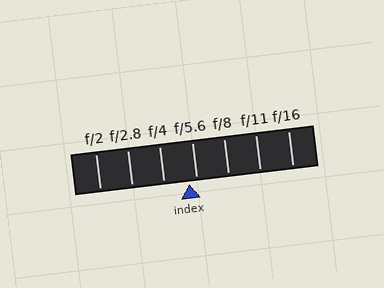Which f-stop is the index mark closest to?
The index mark is closest to f/5.6.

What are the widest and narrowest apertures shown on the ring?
The widest aperture shown is f/2 and the narrowest is f/16.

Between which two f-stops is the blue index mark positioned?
The index mark is between f/4 and f/5.6.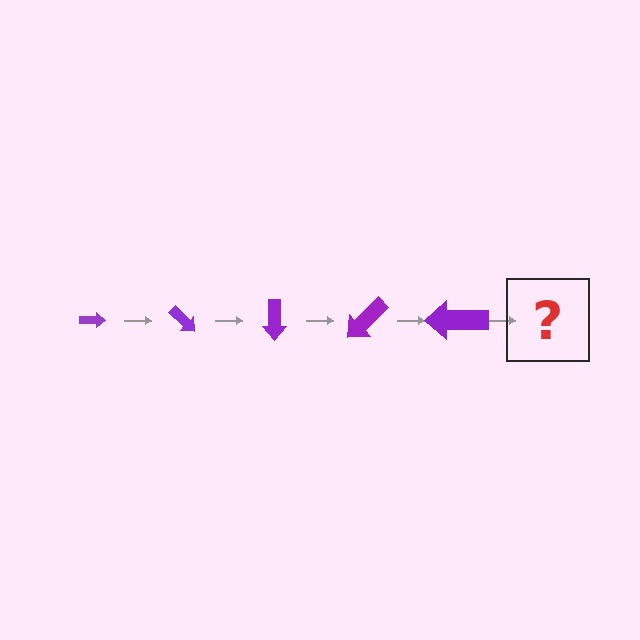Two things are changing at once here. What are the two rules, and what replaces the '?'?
The two rules are that the arrow grows larger each step and it rotates 45 degrees each step. The '?' should be an arrow, larger than the previous one and rotated 225 degrees from the start.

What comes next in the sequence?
The next element should be an arrow, larger than the previous one and rotated 225 degrees from the start.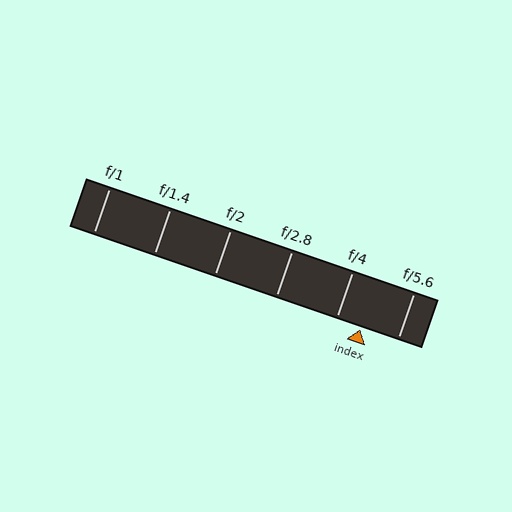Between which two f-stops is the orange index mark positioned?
The index mark is between f/4 and f/5.6.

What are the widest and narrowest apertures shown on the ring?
The widest aperture shown is f/1 and the narrowest is f/5.6.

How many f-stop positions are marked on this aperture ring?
There are 6 f-stop positions marked.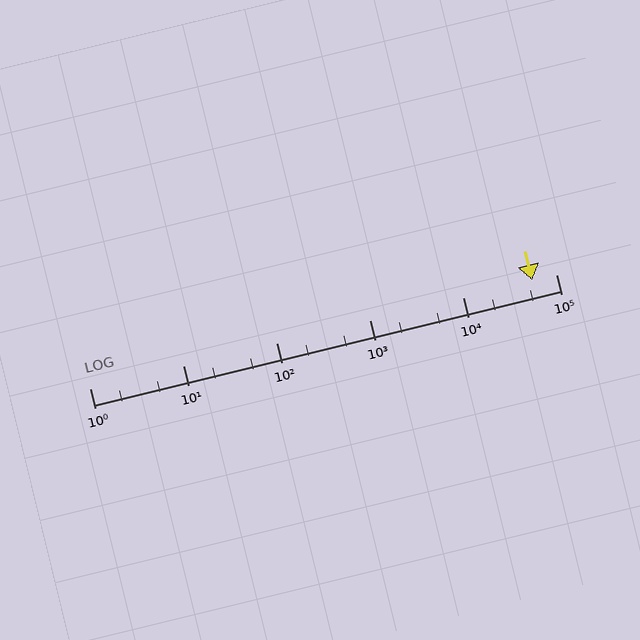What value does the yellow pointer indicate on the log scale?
The pointer indicates approximately 55000.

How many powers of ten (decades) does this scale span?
The scale spans 5 decades, from 1 to 100000.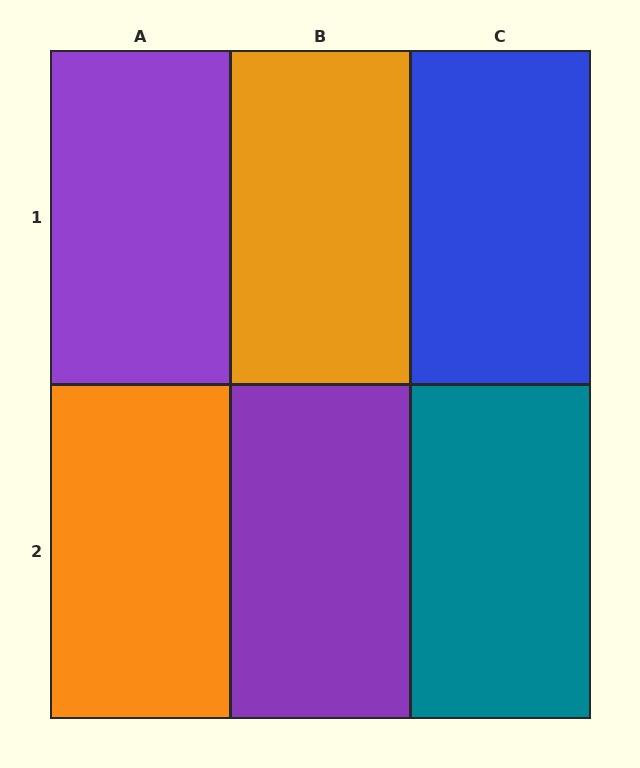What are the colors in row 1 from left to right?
Purple, orange, blue.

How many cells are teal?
1 cell is teal.